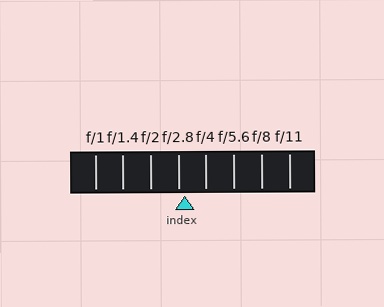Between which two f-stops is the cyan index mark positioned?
The index mark is between f/2.8 and f/4.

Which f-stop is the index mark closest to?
The index mark is closest to f/2.8.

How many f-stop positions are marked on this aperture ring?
There are 8 f-stop positions marked.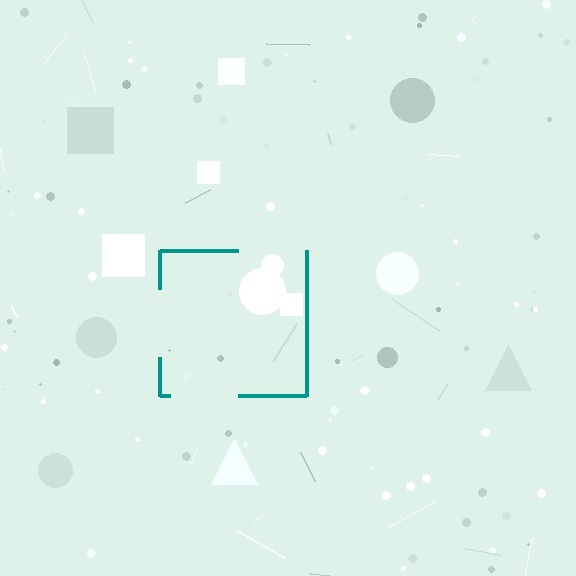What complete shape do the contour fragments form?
The contour fragments form a square.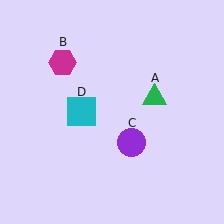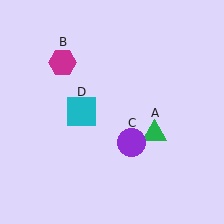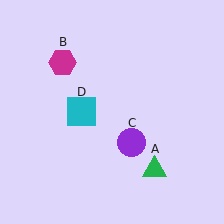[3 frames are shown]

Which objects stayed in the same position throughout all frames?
Magenta hexagon (object B) and purple circle (object C) and cyan square (object D) remained stationary.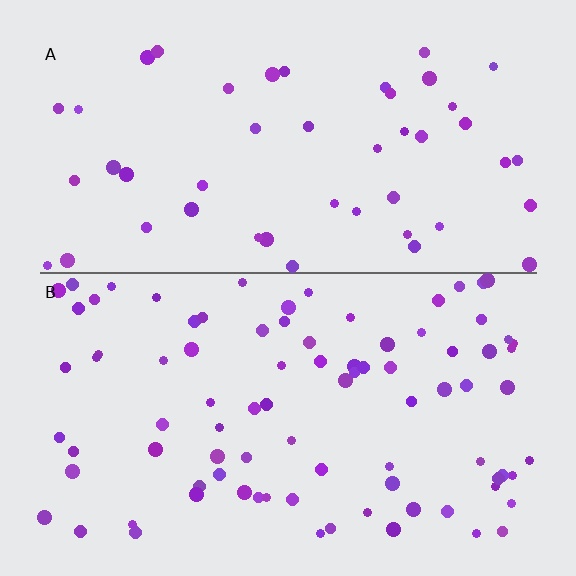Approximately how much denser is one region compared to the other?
Approximately 1.9× — region B over region A.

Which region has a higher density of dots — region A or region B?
B (the bottom).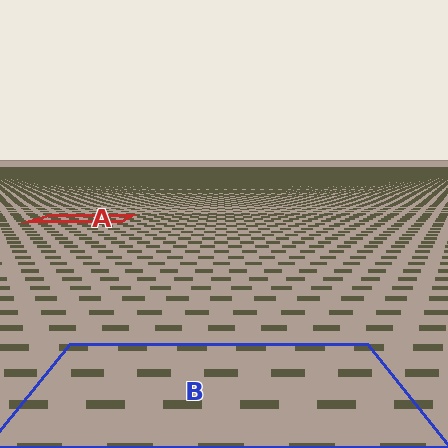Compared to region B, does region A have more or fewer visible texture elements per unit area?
Region A has more texture elements per unit area — they are packed more densely because it is farther away.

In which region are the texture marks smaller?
The texture marks are smaller in region A, because it is farther away.